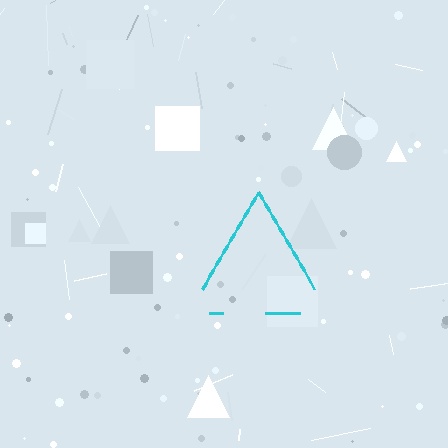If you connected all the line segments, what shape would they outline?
They would outline a triangle.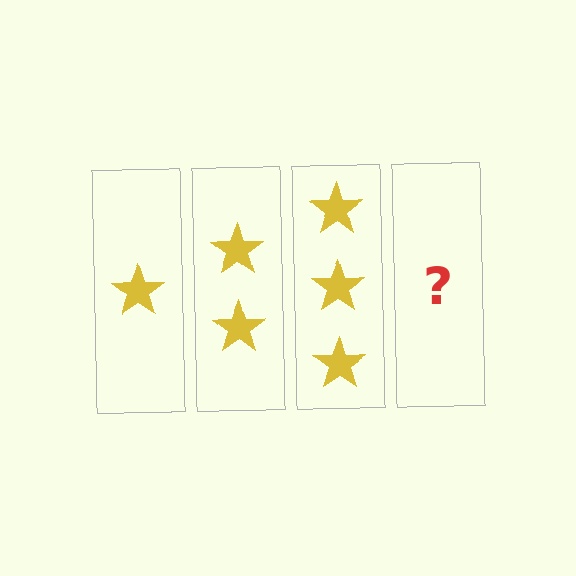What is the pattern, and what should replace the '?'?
The pattern is that each step adds one more star. The '?' should be 4 stars.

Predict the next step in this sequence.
The next step is 4 stars.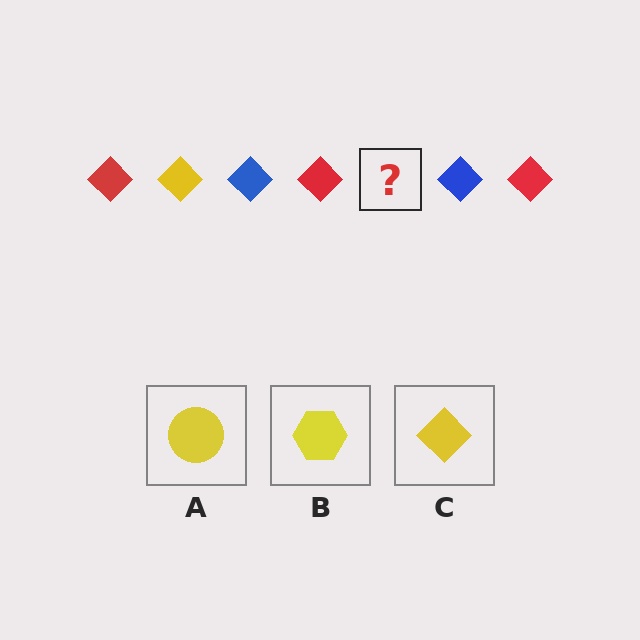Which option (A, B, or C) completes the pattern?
C.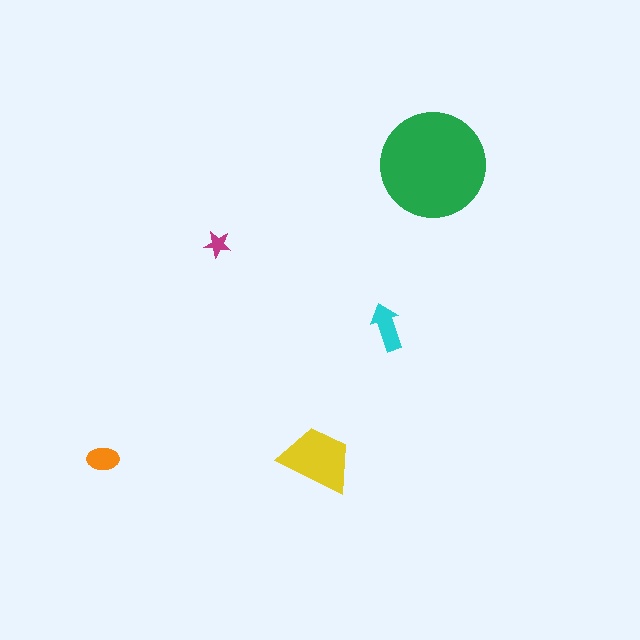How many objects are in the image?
There are 5 objects in the image.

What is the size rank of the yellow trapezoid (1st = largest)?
2nd.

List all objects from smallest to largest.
The magenta star, the orange ellipse, the cyan arrow, the yellow trapezoid, the green circle.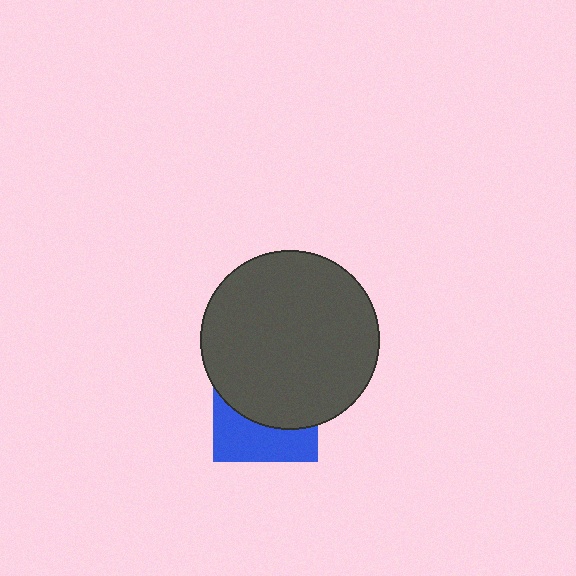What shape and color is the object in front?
The object in front is a dark gray circle.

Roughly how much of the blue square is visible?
A small part of it is visible (roughly 40%).